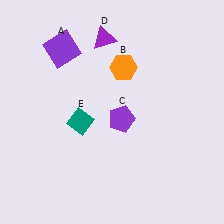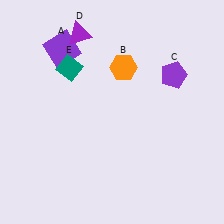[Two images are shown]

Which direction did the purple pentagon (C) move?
The purple pentagon (C) moved right.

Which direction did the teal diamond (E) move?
The teal diamond (E) moved up.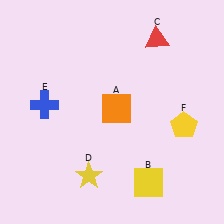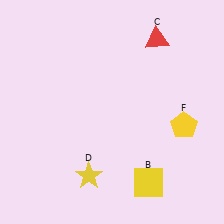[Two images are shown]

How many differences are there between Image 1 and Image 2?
There are 2 differences between the two images.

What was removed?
The orange square (A), the blue cross (E) were removed in Image 2.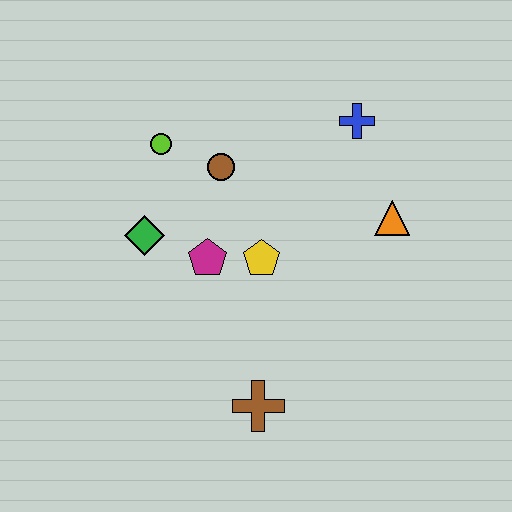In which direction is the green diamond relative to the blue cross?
The green diamond is to the left of the blue cross.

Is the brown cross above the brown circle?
No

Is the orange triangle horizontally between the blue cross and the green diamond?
No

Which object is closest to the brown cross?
The yellow pentagon is closest to the brown cross.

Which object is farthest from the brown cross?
The blue cross is farthest from the brown cross.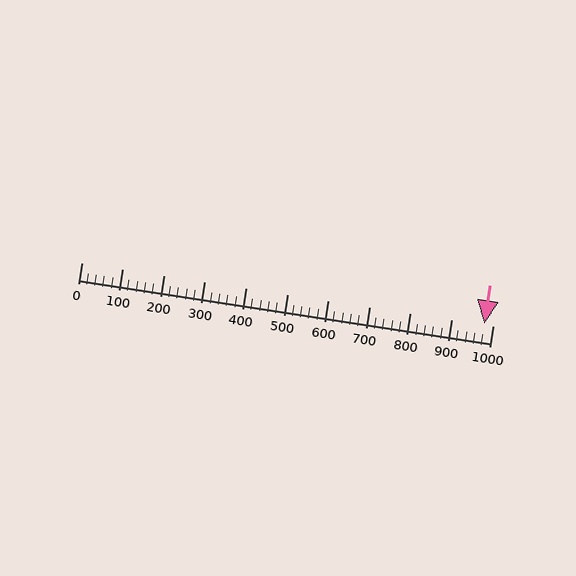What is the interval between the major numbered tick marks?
The major tick marks are spaced 100 units apart.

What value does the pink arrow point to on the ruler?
The pink arrow points to approximately 980.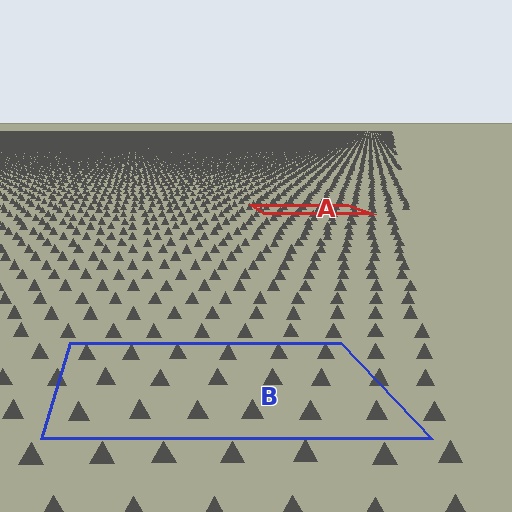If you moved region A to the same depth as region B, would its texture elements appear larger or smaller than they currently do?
They would appear larger. At a closer depth, the same texture elements are projected at a bigger on-screen size.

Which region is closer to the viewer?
Region B is closer. The texture elements there are larger and more spread out.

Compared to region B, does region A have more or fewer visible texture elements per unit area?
Region A has more texture elements per unit area — they are packed more densely because it is farther away.